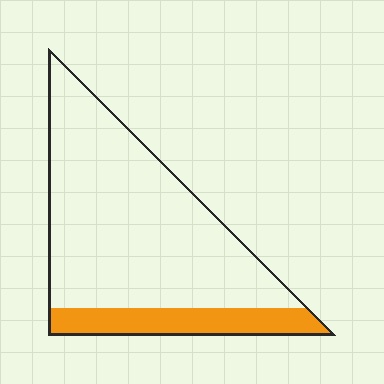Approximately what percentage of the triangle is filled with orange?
Approximately 20%.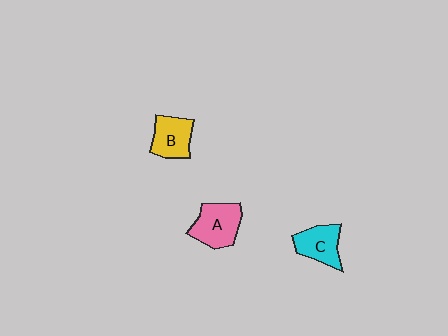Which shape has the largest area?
Shape A (pink).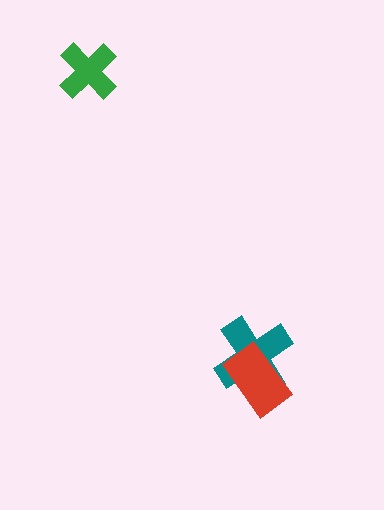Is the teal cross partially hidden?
Yes, it is partially covered by another shape.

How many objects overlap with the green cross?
0 objects overlap with the green cross.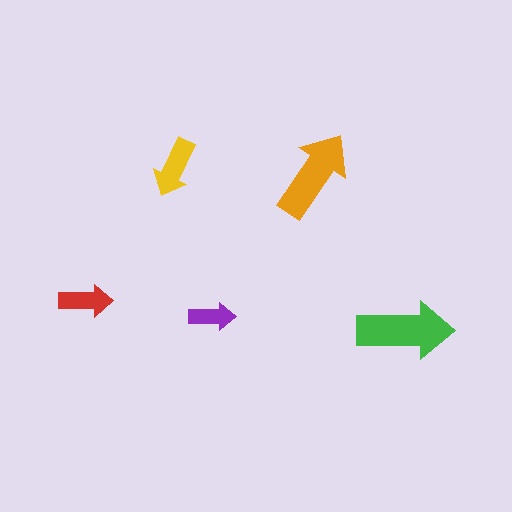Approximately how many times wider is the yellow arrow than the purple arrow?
About 1.5 times wider.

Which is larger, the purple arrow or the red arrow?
The red one.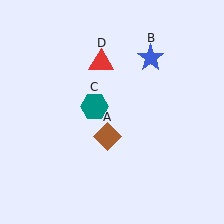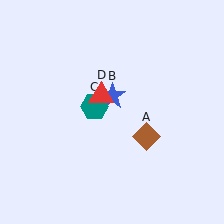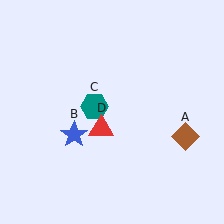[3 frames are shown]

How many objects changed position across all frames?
3 objects changed position: brown diamond (object A), blue star (object B), red triangle (object D).